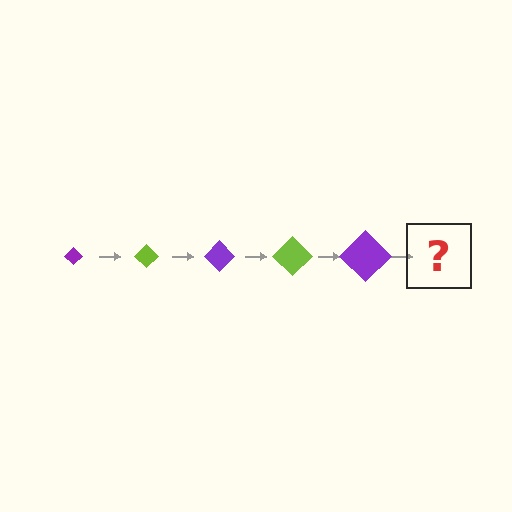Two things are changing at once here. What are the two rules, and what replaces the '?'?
The two rules are that the diamond grows larger each step and the color cycles through purple and lime. The '?' should be a lime diamond, larger than the previous one.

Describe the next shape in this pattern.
It should be a lime diamond, larger than the previous one.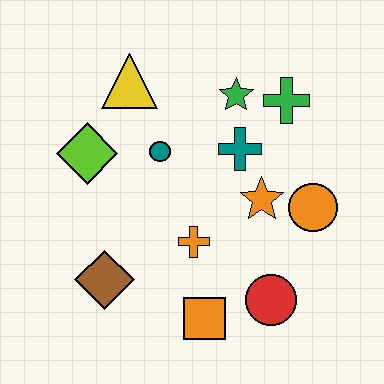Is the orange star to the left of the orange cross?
No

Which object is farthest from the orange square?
The yellow triangle is farthest from the orange square.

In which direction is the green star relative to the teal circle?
The green star is to the right of the teal circle.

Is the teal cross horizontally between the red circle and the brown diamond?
Yes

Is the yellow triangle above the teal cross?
Yes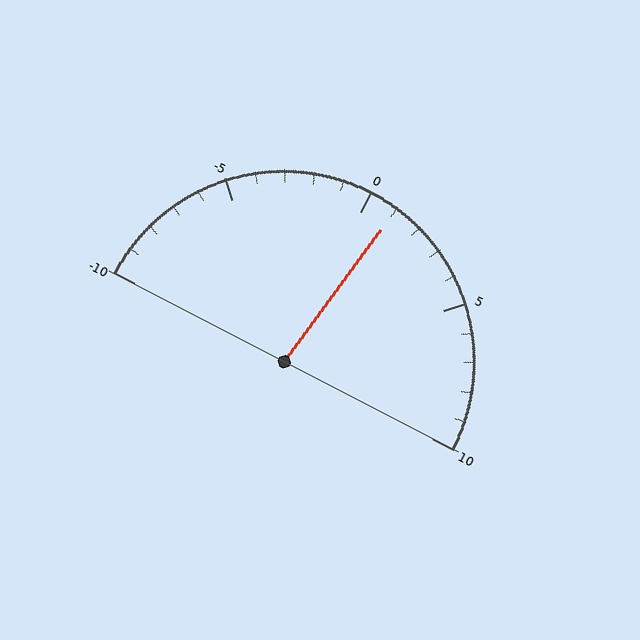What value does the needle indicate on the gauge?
The needle indicates approximately 1.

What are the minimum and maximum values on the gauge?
The gauge ranges from -10 to 10.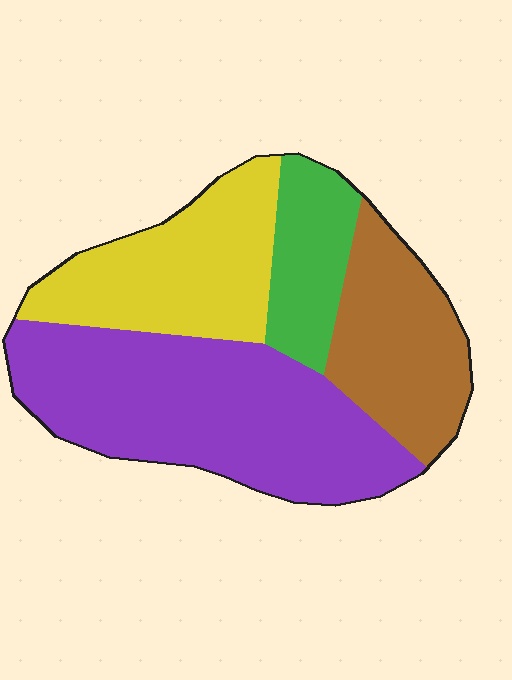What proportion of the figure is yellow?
Yellow covers around 25% of the figure.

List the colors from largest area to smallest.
From largest to smallest: purple, yellow, brown, green.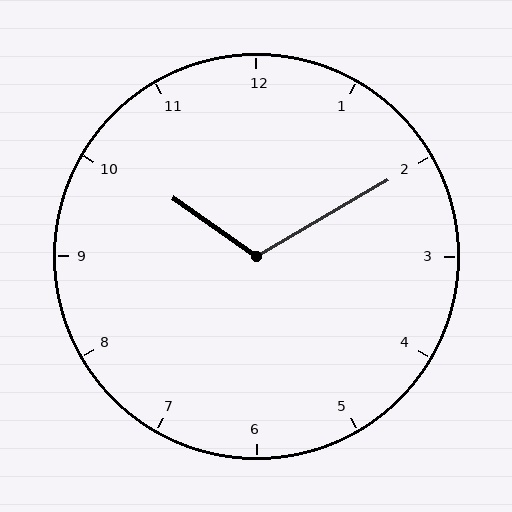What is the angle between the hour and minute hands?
Approximately 115 degrees.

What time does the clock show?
10:10.